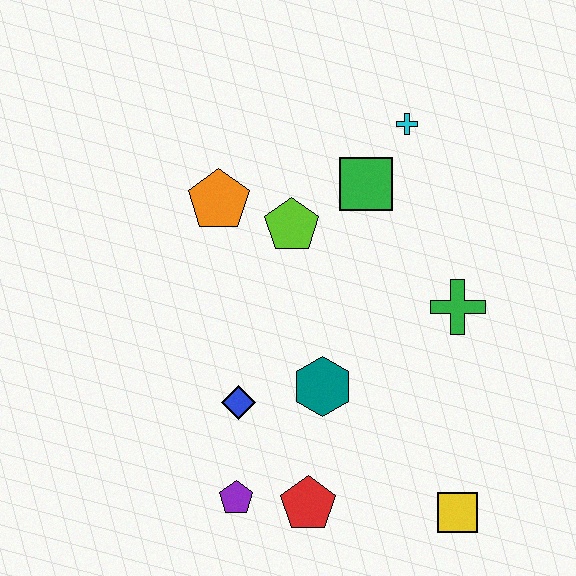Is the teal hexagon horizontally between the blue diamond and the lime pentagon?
No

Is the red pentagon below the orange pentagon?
Yes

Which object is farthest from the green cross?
The purple pentagon is farthest from the green cross.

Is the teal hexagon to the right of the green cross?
No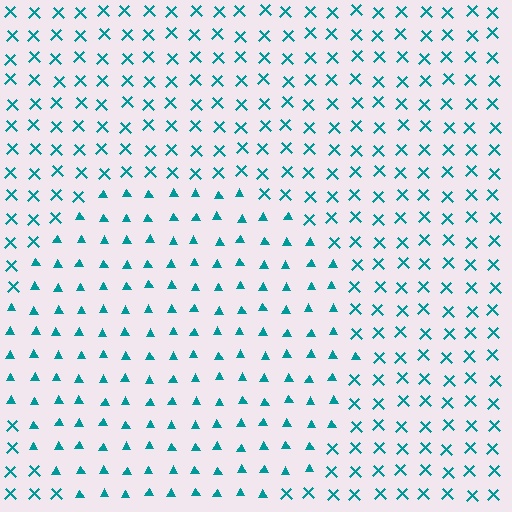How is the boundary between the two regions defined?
The boundary is defined by a change in element shape: triangles inside vs. X marks outside. All elements share the same color and spacing.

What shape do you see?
I see a circle.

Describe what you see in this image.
The image is filled with small teal elements arranged in a uniform grid. A circle-shaped region contains triangles, while the surrounding area contains X marks. The boundary is defined purely by the change in element shape.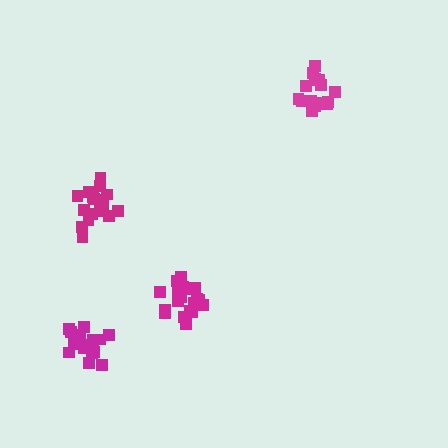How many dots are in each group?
Group 1: 16 dots, Group 2: 18 dots, Group 3: 20 dots, Group 4: 17 dots (71 total).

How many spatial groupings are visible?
There are 4 spatial groupings.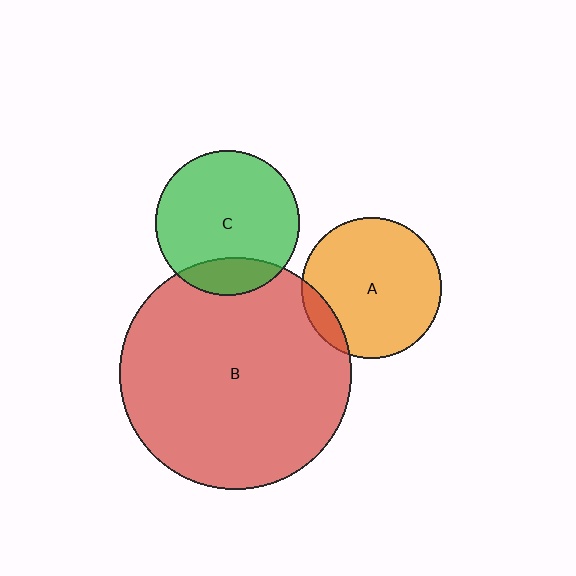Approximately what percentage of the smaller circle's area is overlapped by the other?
Approximately 10%.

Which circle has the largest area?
Circle B (red).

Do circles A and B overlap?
Yes.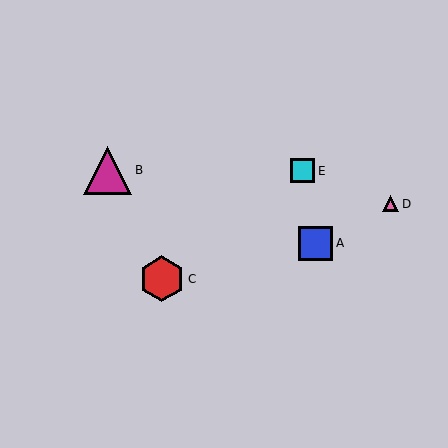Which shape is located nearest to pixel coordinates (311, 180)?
The cyan square (labeled E) at (303, 171) is nearest to that location.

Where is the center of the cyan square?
The center of the cyan square is at (303, 171).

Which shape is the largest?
The magenta triangle (labeled B) is the largest.